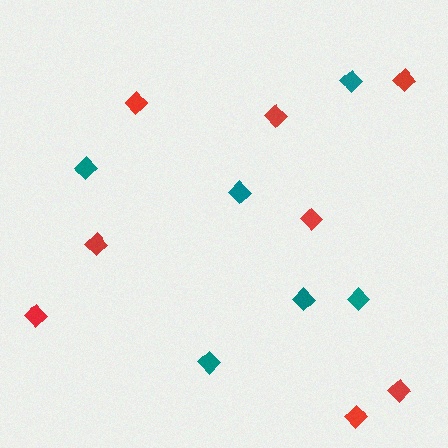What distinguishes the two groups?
There are 2 groups: one group of teal diamonds (6) and one group of red diamonds (8).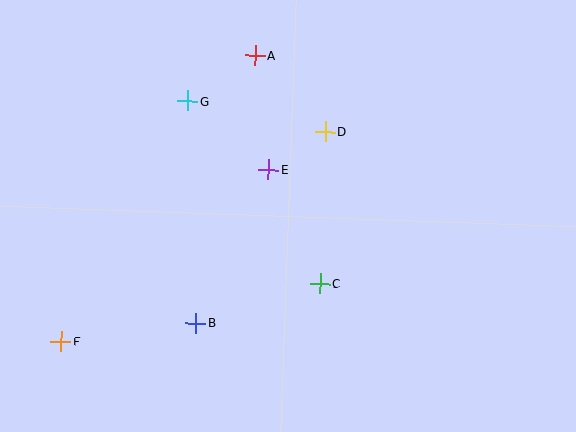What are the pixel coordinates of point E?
Point E is at (269, 170).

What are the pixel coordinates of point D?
Point D is at (325, 131).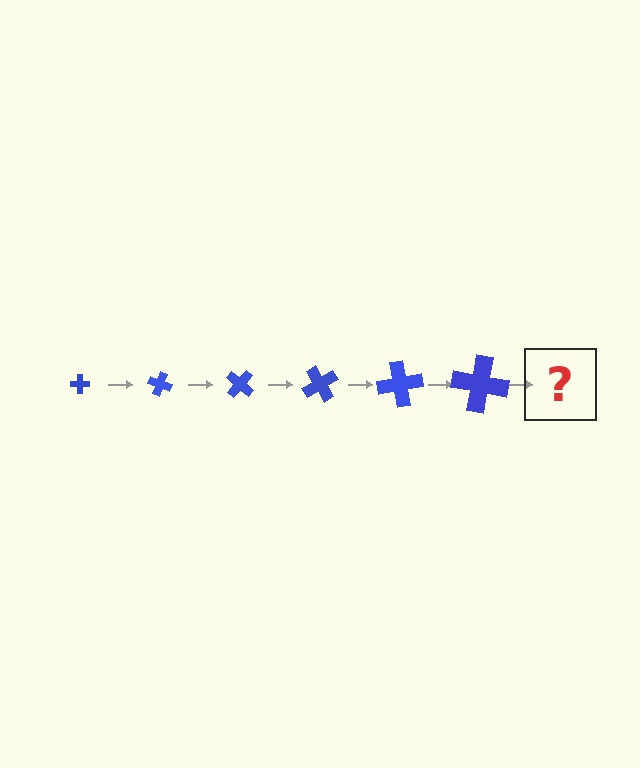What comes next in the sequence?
The next element should be a cross, larger than the previous one and rotated 120 degrees from the start.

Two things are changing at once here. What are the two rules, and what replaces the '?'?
The two rules are that the cross grows larger each step and it rotates 20 degrees each step. The '?' should be a cross, larger than the previous one and rotated 120 degrees from the start.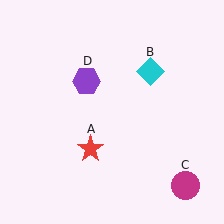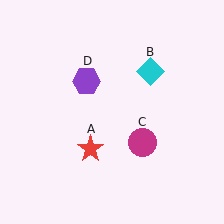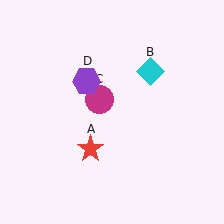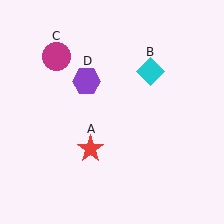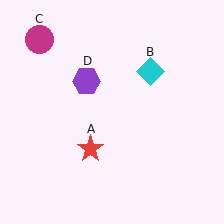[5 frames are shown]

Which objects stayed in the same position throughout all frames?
Red star (object A) and cyan diamond (object B) and purple hexagon (object D) remained stationary.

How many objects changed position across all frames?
1 object changed position: magenta circle (object C).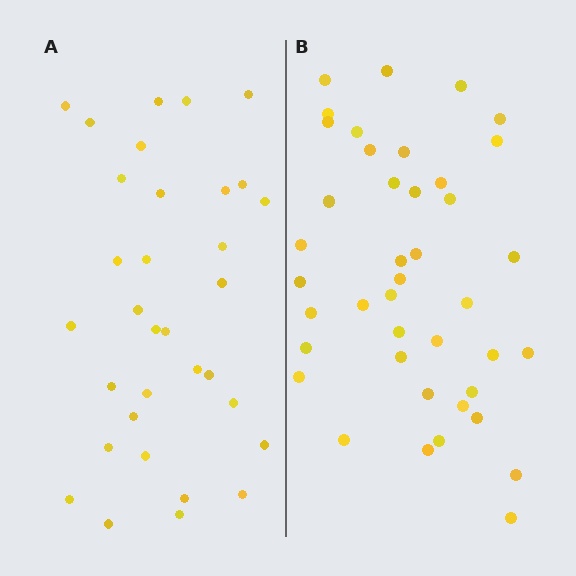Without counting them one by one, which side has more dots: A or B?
Region B (the right region) has more dots.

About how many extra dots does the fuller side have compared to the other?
Region B has roughly 8 or so more dots than region A.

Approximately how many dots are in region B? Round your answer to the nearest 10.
About 40 dots. (The exact count is 41, which rounds to 40.)